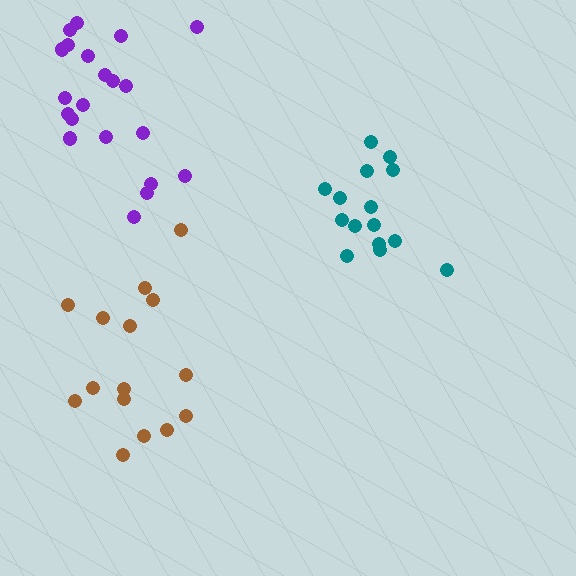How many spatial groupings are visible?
There are 3 spatial groupings.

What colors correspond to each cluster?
The clusters are colored: purple, brown, teal.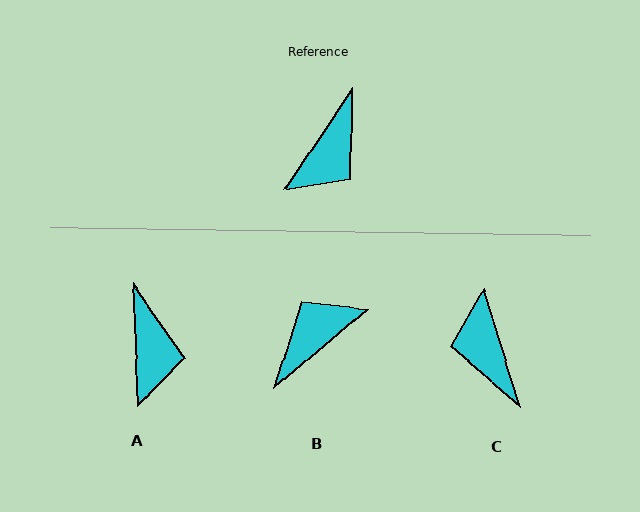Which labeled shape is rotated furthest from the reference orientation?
B, about 164 degrees away.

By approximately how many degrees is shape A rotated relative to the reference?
Approximately 36 degrees counter-clockwise.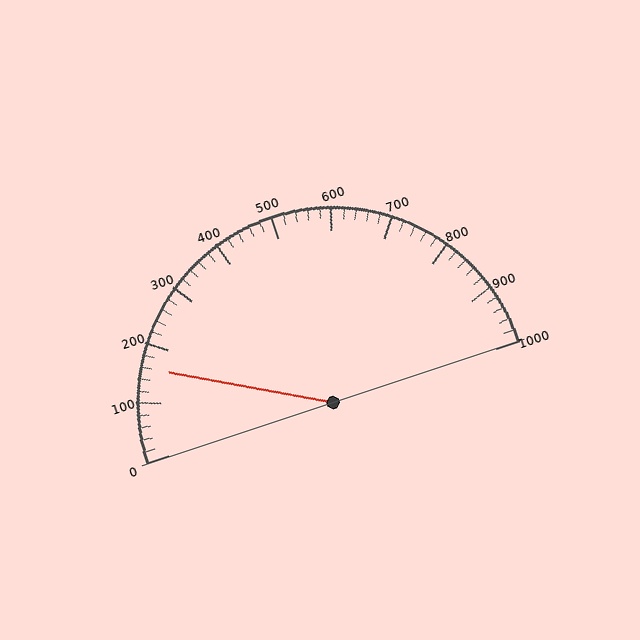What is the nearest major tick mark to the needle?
The nearest major tick mark is 200.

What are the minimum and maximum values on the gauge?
The gauge ranges from 0 to 1000.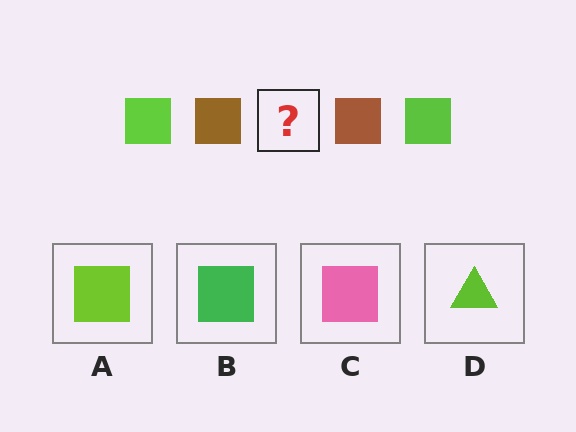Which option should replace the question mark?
Option A.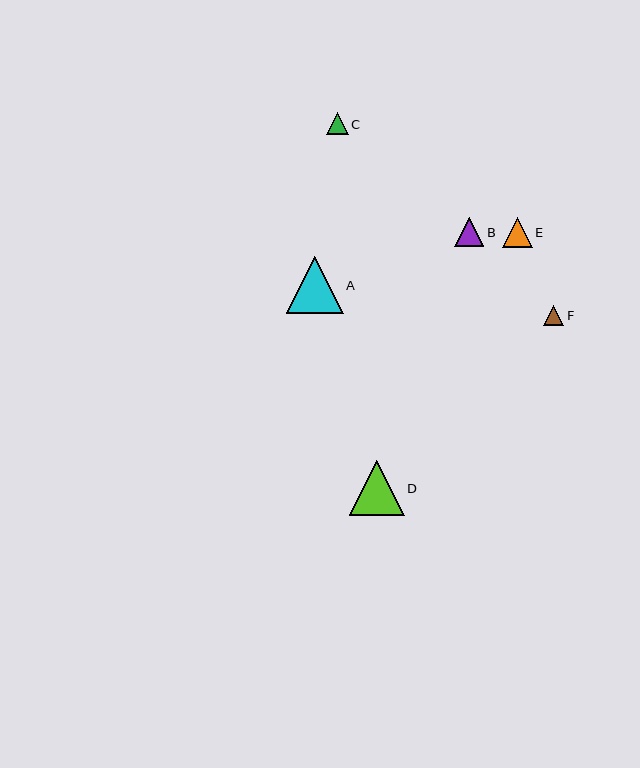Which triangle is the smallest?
Triangle F is the smallest with a size of approximately 20 pixels.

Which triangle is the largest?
Triangle A is the largest with a size of approximately 57 pixels.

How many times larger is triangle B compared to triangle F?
Triangle B is approximately 1.4 times the size of triangle F.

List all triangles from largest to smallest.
From largest to smallest: A, D, E, B, C, F.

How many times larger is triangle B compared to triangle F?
Triangle B is approximately 1.4 times the size of triangle F.